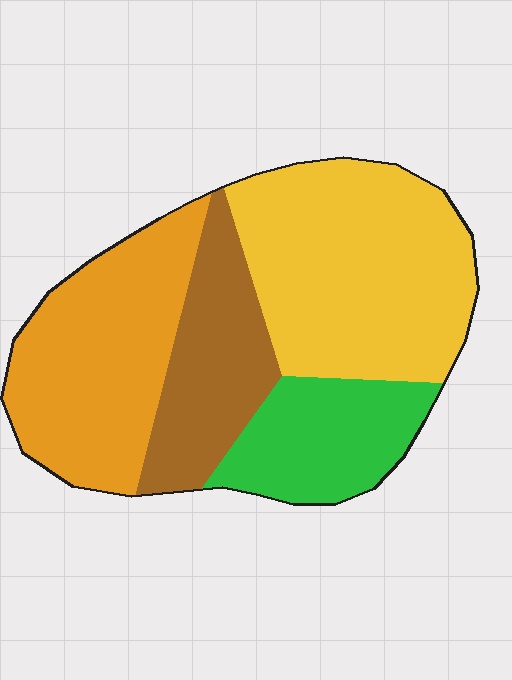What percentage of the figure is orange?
Orange takes up between a quarter and a half of the figure.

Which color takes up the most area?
Yellow, at roughly 35%.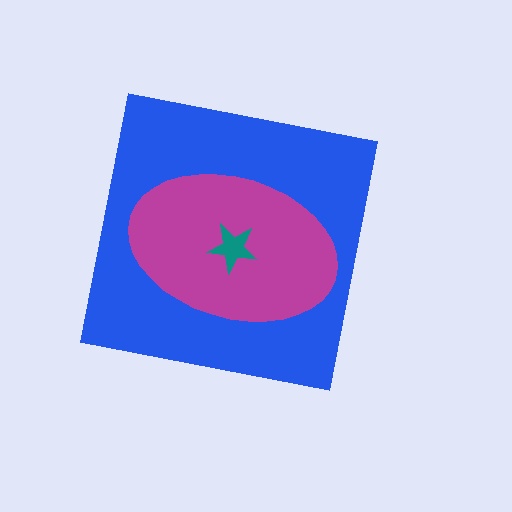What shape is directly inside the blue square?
The magenta ellipse.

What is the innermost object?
The teal star.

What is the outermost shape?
The blue square.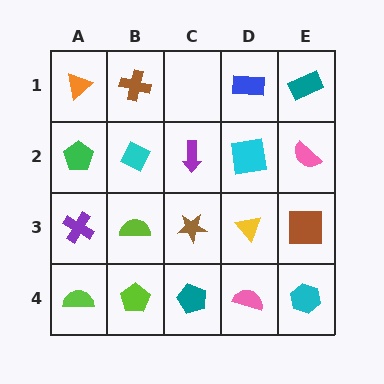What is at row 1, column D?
A blue rectangle.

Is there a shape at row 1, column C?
No, that cell is empty.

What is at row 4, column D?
A pink semicircle.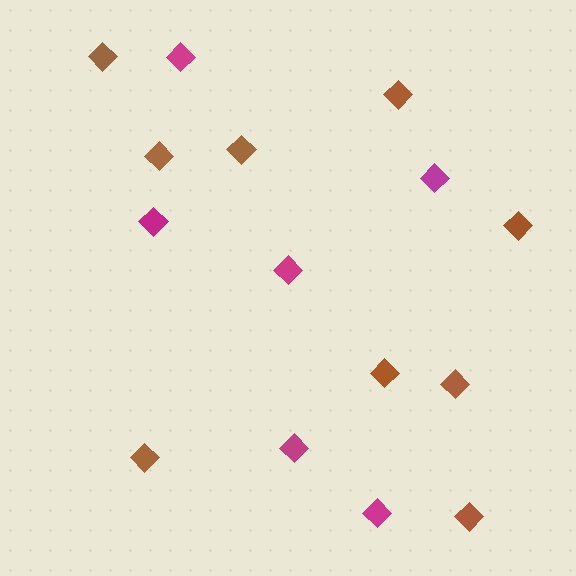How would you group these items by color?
There are 2 groups: one group of magenta diamonds (6) and one group of brown diamonds (9).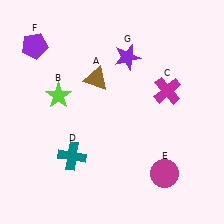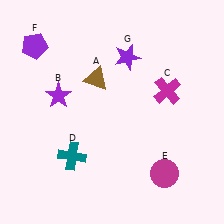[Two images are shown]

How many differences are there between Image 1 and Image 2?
There is 1 difference between the two images.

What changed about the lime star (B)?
In Image 1, B is lime. In Image 2, it changed to purple.